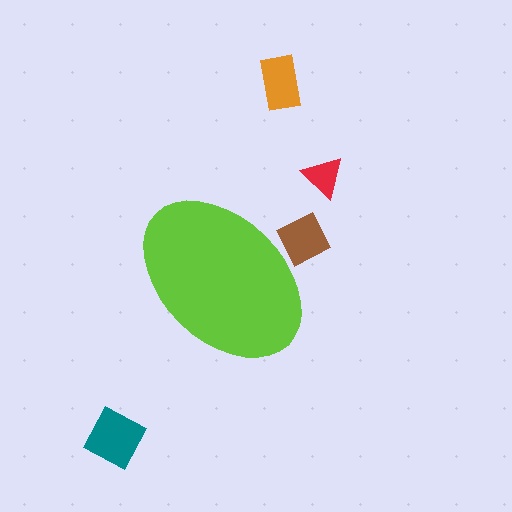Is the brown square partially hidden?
Yes, the brown square is partially hidden behind the lime ellipse.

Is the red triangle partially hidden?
No, the red triangle is fully visible.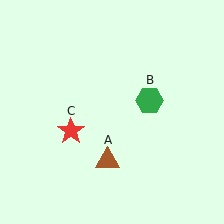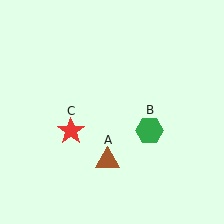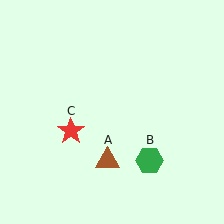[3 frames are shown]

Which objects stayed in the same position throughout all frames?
Brown triangle (object A) and red star (object C) remained stationary.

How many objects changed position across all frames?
1 object changed position: green hexagon (object B).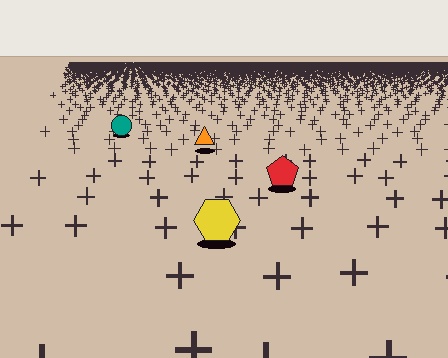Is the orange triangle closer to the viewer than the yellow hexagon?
No. The yellow hexagon is closer — you can tell from the texture gradient: the ground texture is coarser near it.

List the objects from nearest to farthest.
From nearest to farthest: the yellow hexagon, the red pentagon, the orange triangle, the teal circle.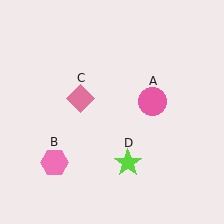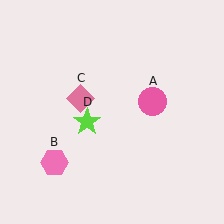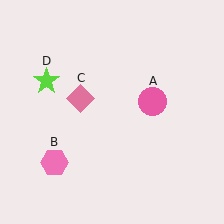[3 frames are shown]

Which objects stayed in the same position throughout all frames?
Pink circle (object A) and pink hexagon (object B) and pink diamond (object C) remained stationary.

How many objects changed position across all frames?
1 object changed position: lime star (object D).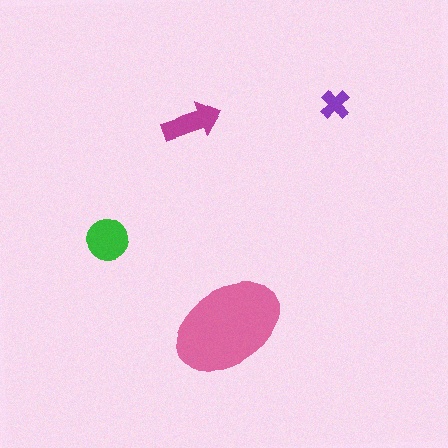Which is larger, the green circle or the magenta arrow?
The green circle.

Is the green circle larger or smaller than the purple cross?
Larger.